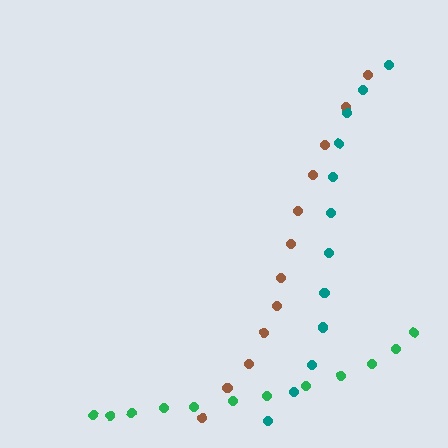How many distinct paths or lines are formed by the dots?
There are 3 distinct paths.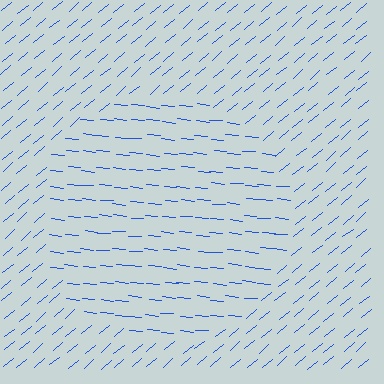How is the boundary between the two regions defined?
The boundary is defined purely by a change in line orientation (approximately 45 degrees difference). All lines are the same color and thickness.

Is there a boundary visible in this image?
Yes, there is a texture boundary formed by a change in line orientation.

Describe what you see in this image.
The image is filled with small blue line segments. A circle region in the image has lines oriented differently from the surrounding lines, creating a visible texture boundary.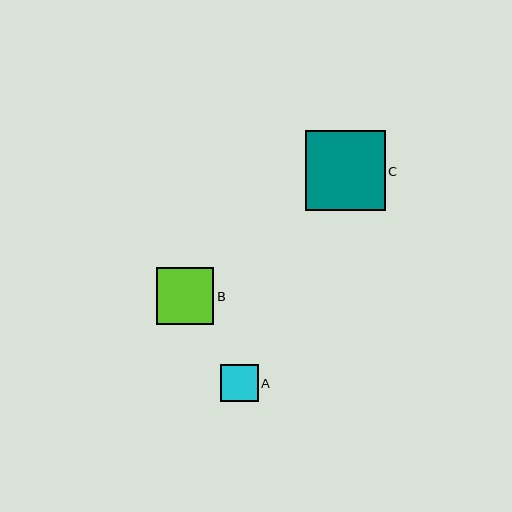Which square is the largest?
Square C is the largest with a size of approximately 80 pixels.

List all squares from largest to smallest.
From largest to smallest: C, B, A.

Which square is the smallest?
Square A is the smallest with a size of approximately 38 pixels.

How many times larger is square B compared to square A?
Square B is approximately 1.5 times the size of square A.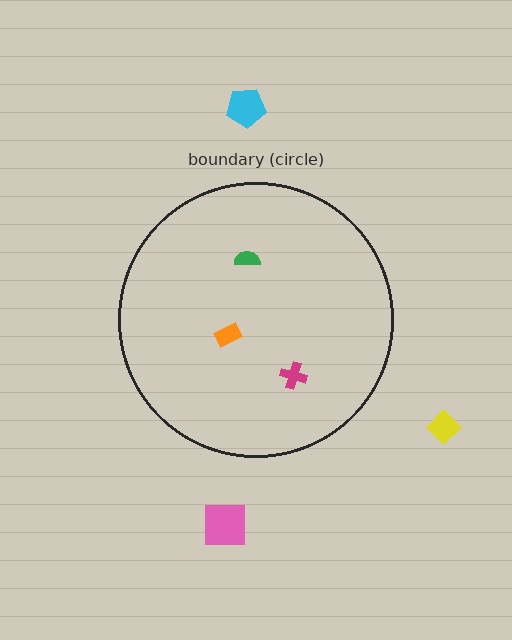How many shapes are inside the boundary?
3 inside, 3 outside.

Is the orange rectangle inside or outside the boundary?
Inside.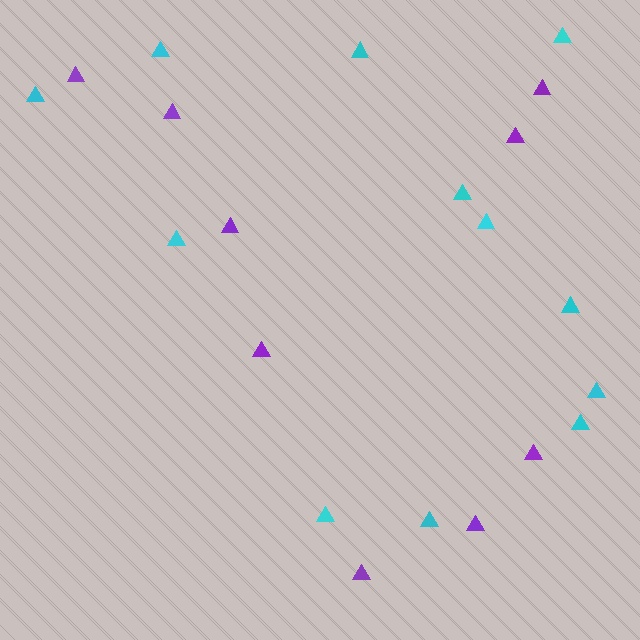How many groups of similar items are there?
There are 2 groups: one group of cyan triangles (12) and one group of purple triangles (9).